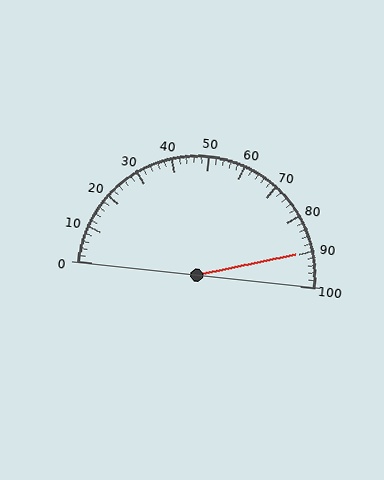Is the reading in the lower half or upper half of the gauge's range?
The reading is in the upper half of the range (0 to 100).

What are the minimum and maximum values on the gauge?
The gauge ranges from 0 to 100.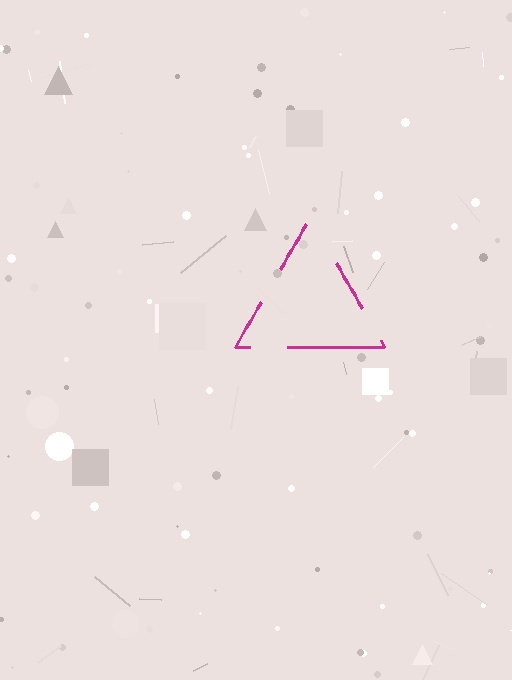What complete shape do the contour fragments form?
The contour fragments form a triangle.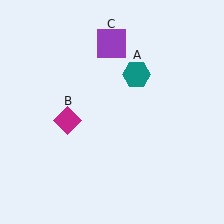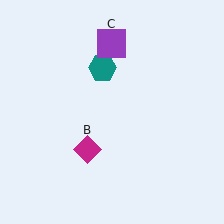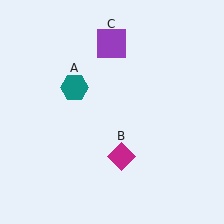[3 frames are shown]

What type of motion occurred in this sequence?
The teal hexagon (object A), magenta diamond (object B) rotated counterclockwise around the center of the scene.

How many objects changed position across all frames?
2 objects changed position: teal hexagon (object A), magenta diamond (object B).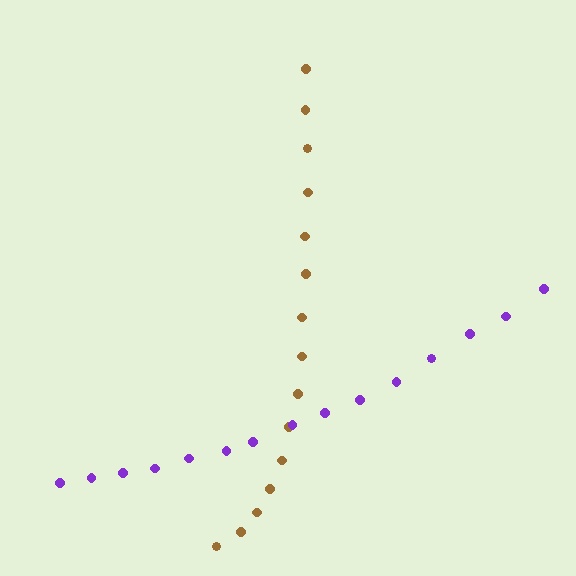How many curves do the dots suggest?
There are 2 distinct paths.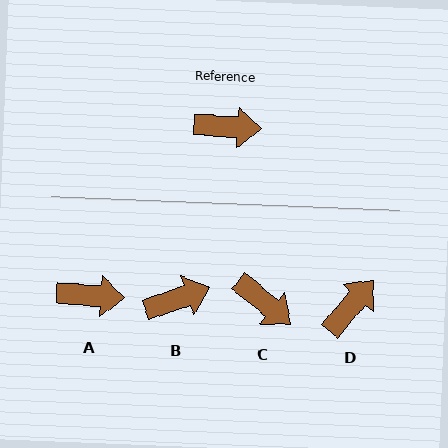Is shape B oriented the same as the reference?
No, it is off by about 23 degrees.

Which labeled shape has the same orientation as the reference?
A.